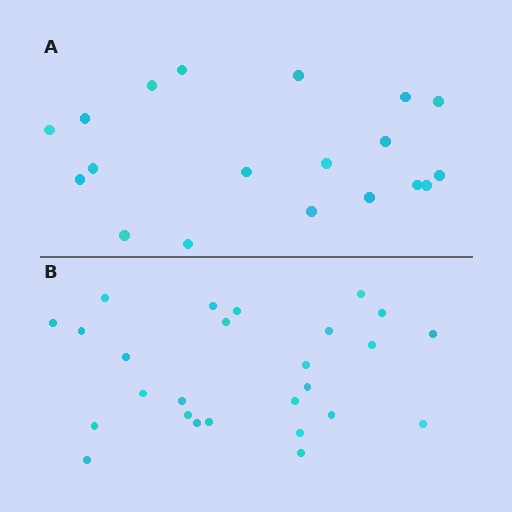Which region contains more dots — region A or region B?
Region B (the bottom region) has more dots.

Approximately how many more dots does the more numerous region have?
Region B has roughly 8 or so more dots than region A.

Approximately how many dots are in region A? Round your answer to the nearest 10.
About 20 dots. (The exact count is 19, which rounds to 20.)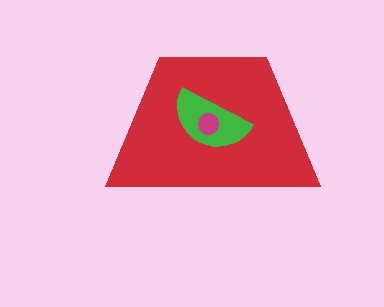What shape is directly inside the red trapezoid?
The green semicircle.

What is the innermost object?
The magenta circle.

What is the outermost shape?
The red trapezoid.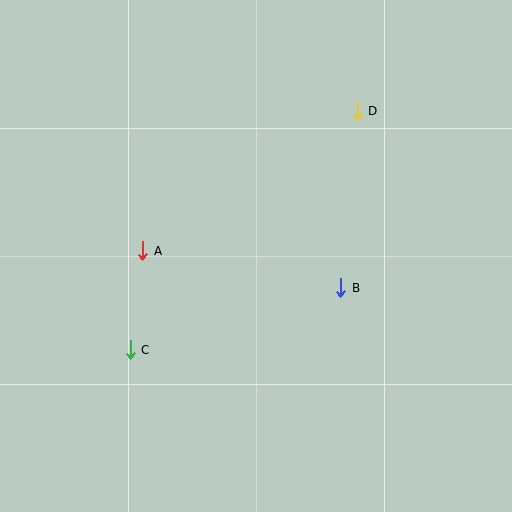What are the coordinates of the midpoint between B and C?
The midpoint between B and C is at (235, 319).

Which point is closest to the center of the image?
Point B at (341, 288) is closest to the center.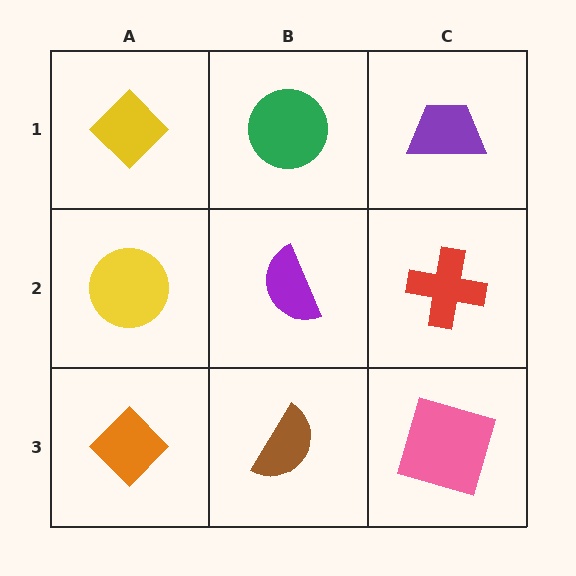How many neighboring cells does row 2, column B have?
4.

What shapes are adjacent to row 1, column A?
A yellow circle (row 2, column A), a green circle (row 1, column B).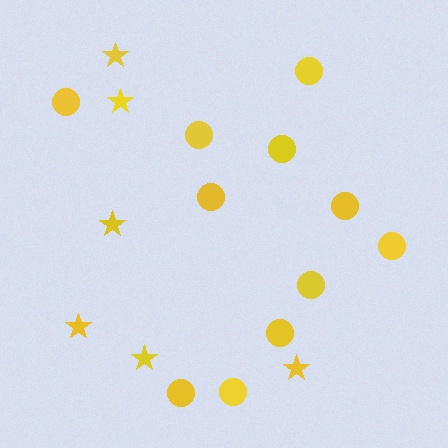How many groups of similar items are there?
There are 2 groups: one group of circles (11) and one group of stars (6).